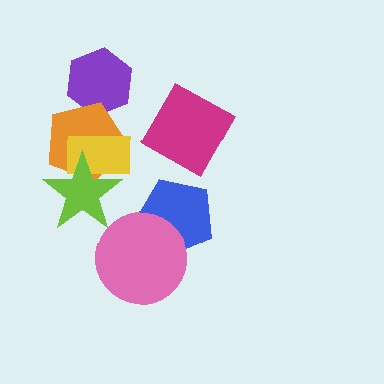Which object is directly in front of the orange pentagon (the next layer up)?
The yellow rectangle is directly in front of the orange pentagon.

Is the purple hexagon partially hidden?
Yes, it is partially covered by another shape.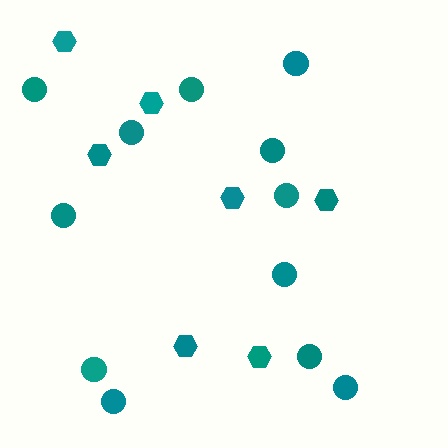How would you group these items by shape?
There are 2 groups: one group of circles (12) and one group of hexagons (7).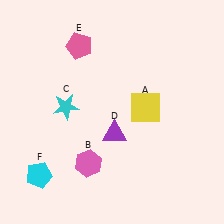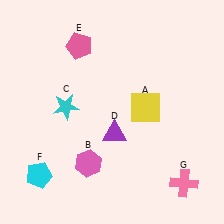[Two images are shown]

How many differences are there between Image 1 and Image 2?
There is 1 difference between the two images.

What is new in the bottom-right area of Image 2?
A pink cross (G) was added in the bottom-right area of Image 2.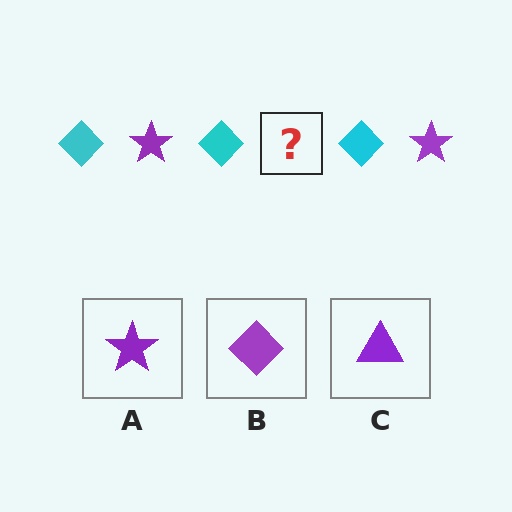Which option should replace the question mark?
Option A.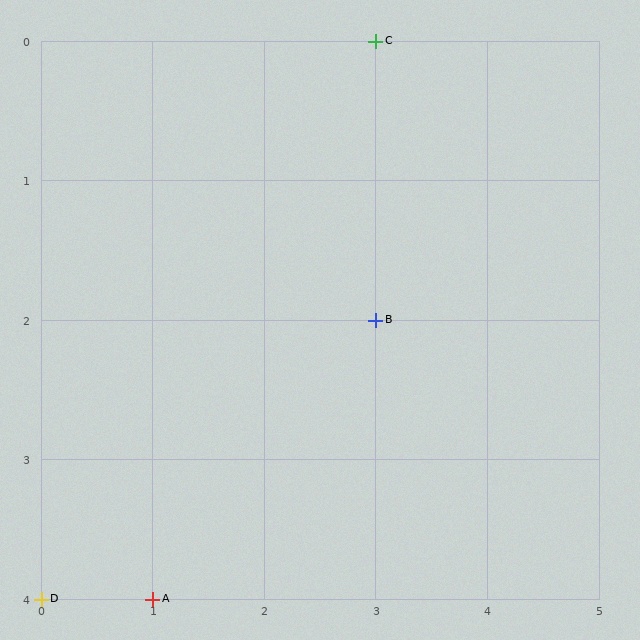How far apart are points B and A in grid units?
Points B and A are 2 columns and 2 rows apart (about 2.8 grid units diagonally).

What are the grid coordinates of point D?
Point D is at grid coordinates (0, 4).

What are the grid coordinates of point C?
Point C is at grid coordinates (3, 0).